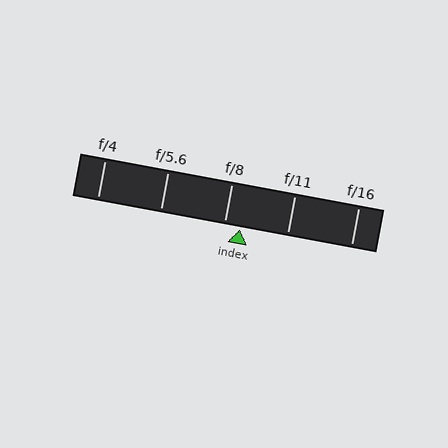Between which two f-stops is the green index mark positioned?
The index mark is between f/8 and f/11.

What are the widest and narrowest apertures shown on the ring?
The widest aperture shown is f/4 and the narrowest is f/16.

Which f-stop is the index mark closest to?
The index mark is closest to f/8.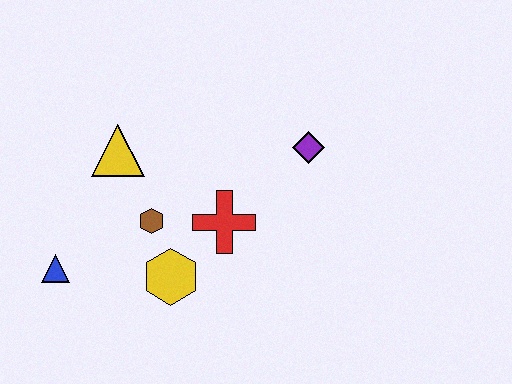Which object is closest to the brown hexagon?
The yellow hexagon is closest to the brown hexagon.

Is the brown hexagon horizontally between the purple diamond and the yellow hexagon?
No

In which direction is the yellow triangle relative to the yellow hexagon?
The yellow triangle is above the yellow hexagon.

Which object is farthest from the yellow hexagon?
The purple diamond is farthest from the yellow hexagon.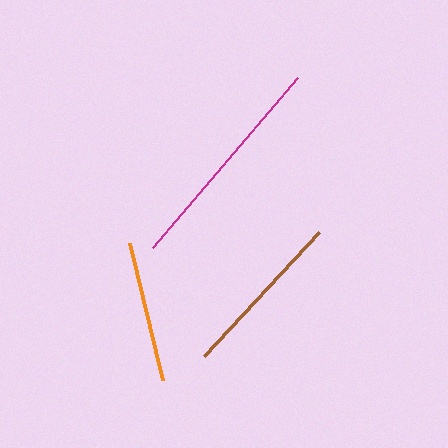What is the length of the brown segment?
The brown segment is approximately 170 pixels long.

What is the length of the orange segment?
The orange segment is approximately 141 pixels long.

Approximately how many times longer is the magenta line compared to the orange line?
The magenta line is approximately 1.6 times the length of the orange line.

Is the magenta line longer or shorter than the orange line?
The magenta line is longer than the orange line.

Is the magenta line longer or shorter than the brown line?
The magenta line is longer than the brown line.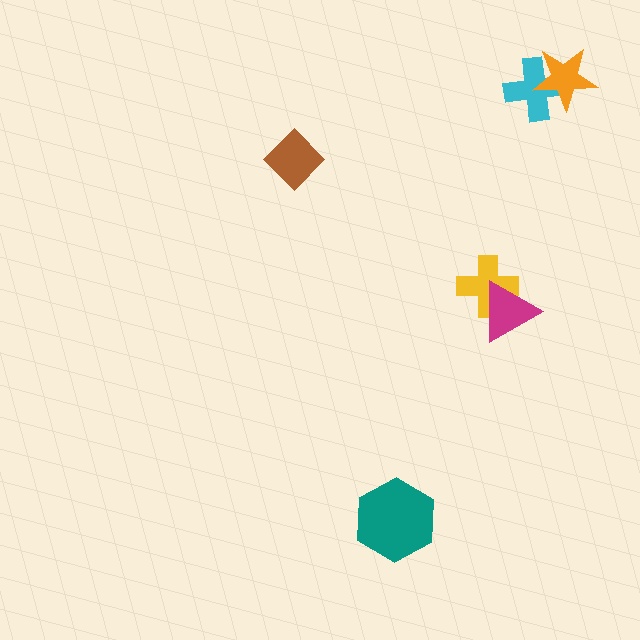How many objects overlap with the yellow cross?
1 object overlaps with the yellow cross.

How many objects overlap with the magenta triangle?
1 object overlaps with the magenta triangle.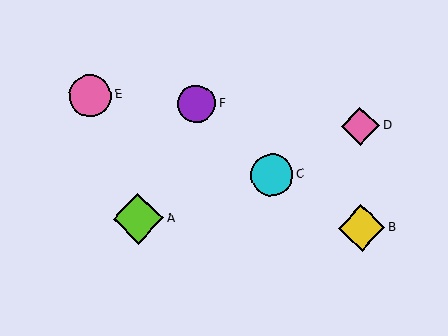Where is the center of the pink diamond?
The center of the pink diamond is at (360, 126).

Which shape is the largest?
The lime diamond (labeled A) is the largest.